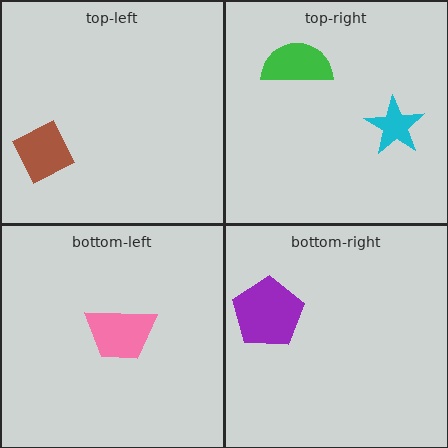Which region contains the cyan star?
The top-right region.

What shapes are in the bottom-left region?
The pink trapezoid.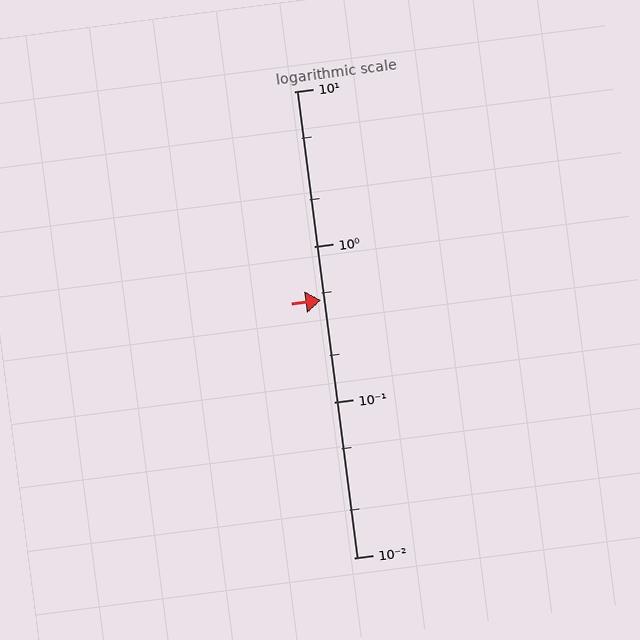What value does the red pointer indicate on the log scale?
The pointer indicates approximately 0.45.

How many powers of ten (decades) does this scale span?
The scale spans 3 decades, from 0.01 to 10.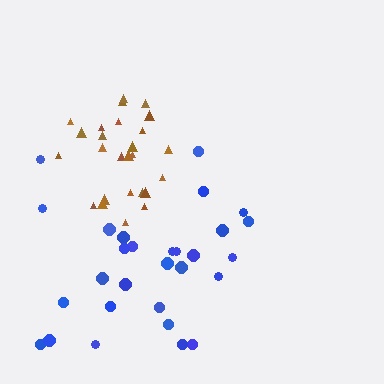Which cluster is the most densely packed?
Brown.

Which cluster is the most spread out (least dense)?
Blue.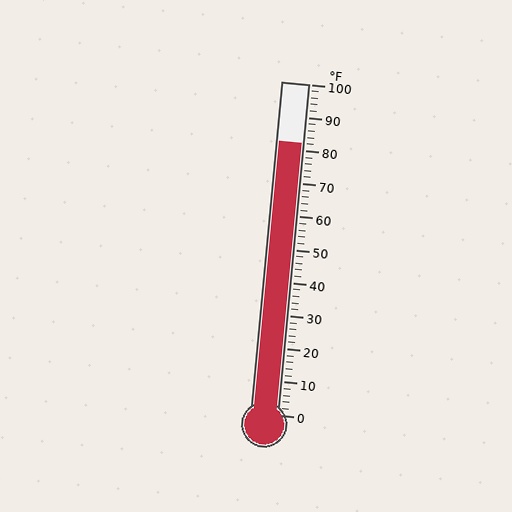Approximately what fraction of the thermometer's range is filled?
The thermometer is filled to approximately 80% of its range.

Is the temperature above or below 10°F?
The temperature is above 10°F.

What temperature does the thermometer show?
The thermometer shows approximately 82°F.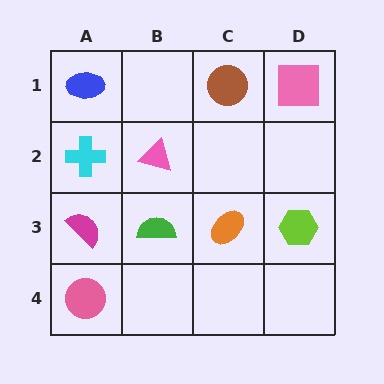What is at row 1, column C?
A brown circle.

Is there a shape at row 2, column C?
No, that cell is empty.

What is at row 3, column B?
A green semicircle.